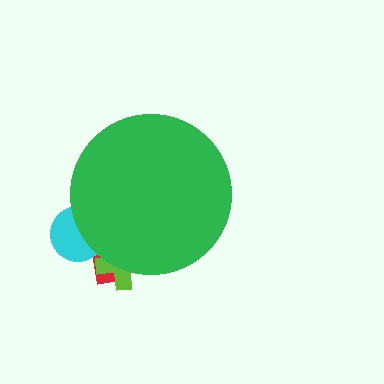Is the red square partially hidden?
Yes, the red square is partially hidden behind the green circle.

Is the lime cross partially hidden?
Yes, the lime cross is partially hidden behind the green circle.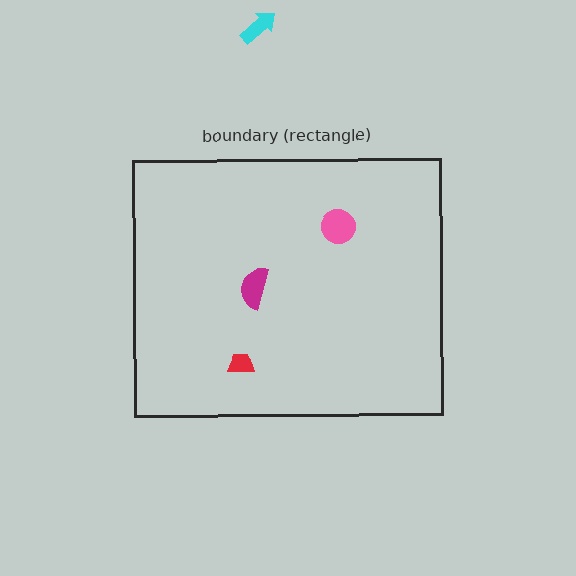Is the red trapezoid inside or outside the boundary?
Inside.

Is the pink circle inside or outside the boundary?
Inside.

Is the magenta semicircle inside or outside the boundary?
Inside.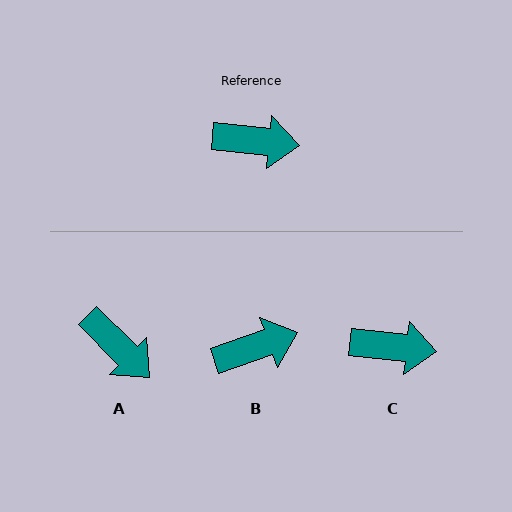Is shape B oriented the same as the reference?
No, it is off by about 25 degrees.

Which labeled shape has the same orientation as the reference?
C.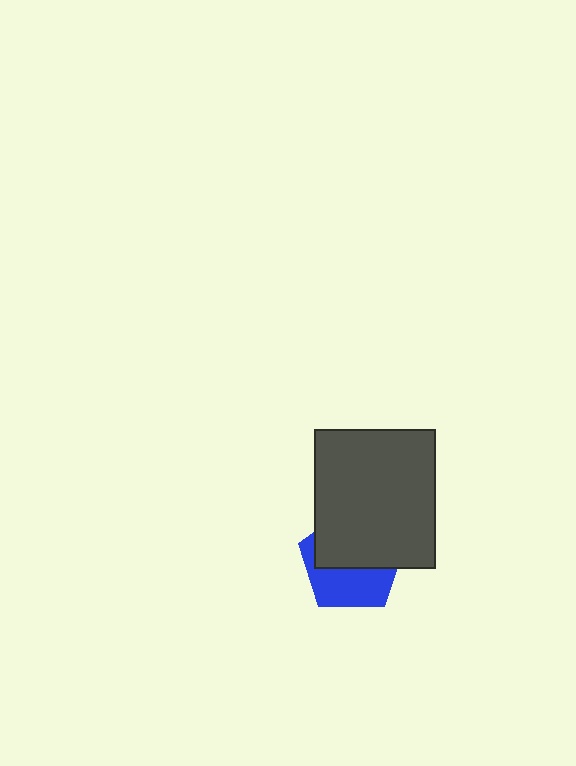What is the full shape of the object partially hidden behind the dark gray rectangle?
The partially hidden object is a blue pentagon.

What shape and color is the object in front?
The object in front is a dark gray rectangle.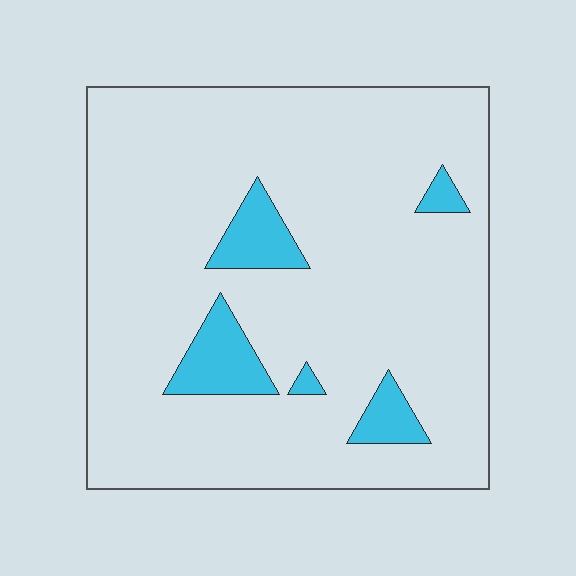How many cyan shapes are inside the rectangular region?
5.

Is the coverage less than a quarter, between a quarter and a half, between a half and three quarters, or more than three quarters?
Less than a quarter.